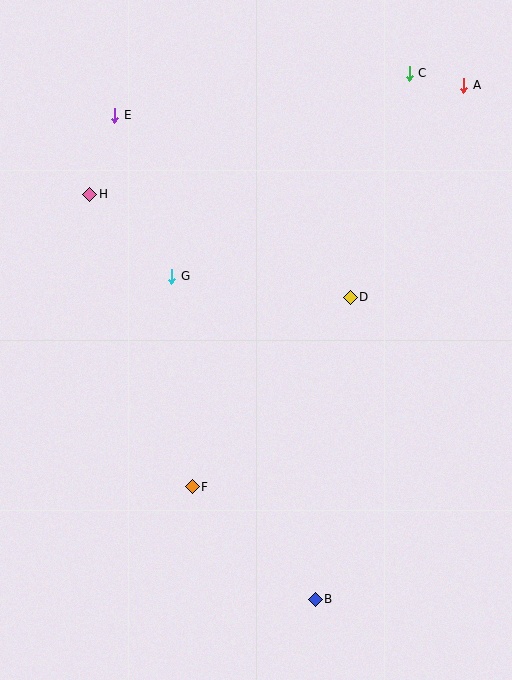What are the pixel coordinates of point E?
Point E is at (115, 115).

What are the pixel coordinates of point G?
Point G is at (172, 276).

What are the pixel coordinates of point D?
Point D is at (350, 297).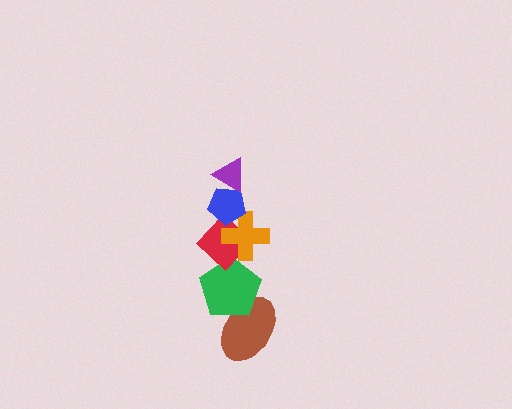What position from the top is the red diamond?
The red diamond is 4th from the top.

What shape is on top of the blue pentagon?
The purple triangle is on top of the blue pentagon.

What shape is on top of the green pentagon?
The red diamond is on top of the green pentagon.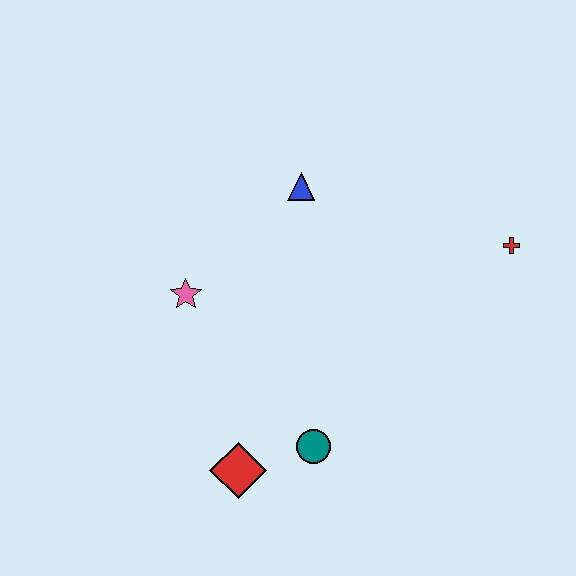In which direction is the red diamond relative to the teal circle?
The red diamond is to the left of the teal circle.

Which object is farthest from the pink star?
The red cross is farthest from the pink star.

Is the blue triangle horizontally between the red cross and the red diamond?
Yes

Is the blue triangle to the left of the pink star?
No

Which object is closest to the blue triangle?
The pink star is closest to the blue triangle.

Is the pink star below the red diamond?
No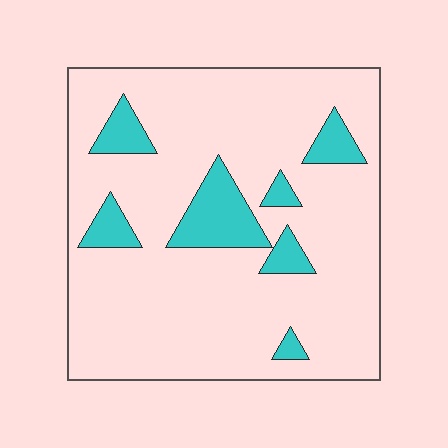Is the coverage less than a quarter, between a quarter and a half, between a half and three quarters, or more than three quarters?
Less than a quarter.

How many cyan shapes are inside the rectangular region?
7.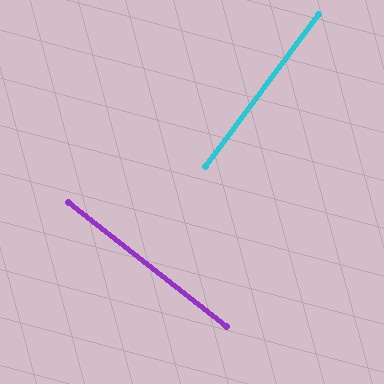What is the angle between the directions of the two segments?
Approximately 89 degrees.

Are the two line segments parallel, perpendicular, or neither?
Perpendicular — they meet at approximately 89°.